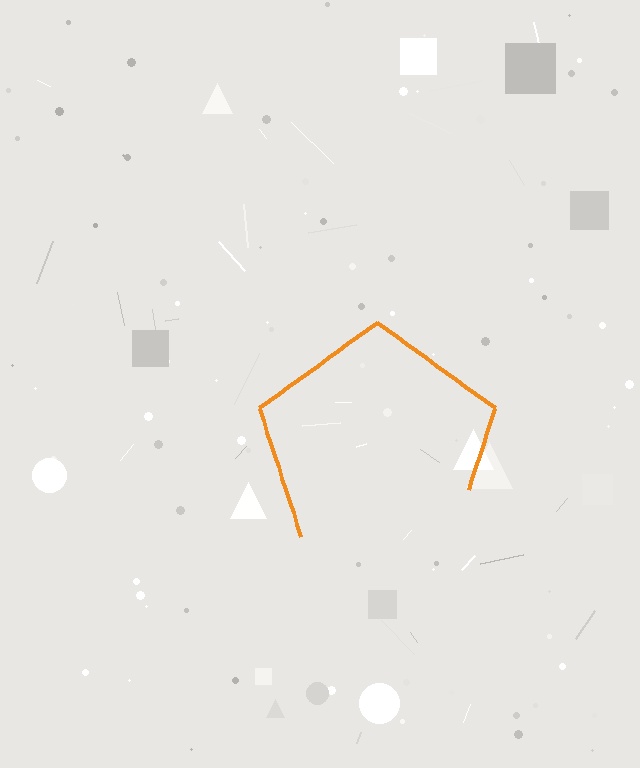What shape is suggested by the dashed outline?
The dashed outline suggests a pentagon.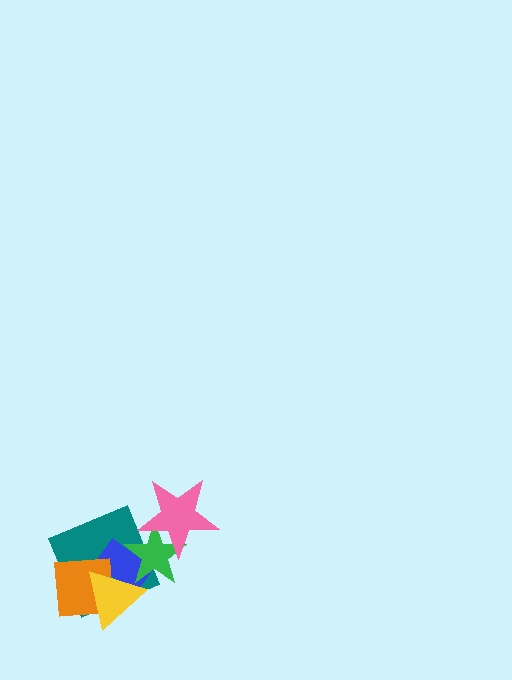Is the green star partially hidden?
Yes, it is partially covered by another shape.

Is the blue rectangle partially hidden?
Yes, it is partially covered by another shape.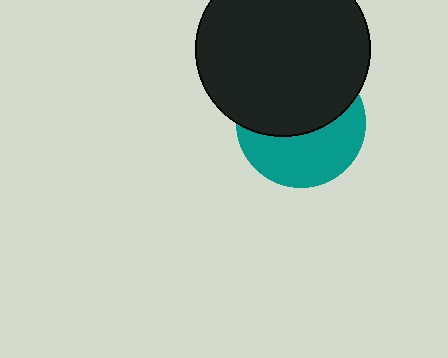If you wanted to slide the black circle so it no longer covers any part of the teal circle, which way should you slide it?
Slide it up — that is the most direct way to separate the two shapes.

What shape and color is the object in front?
The object in front is a black circle.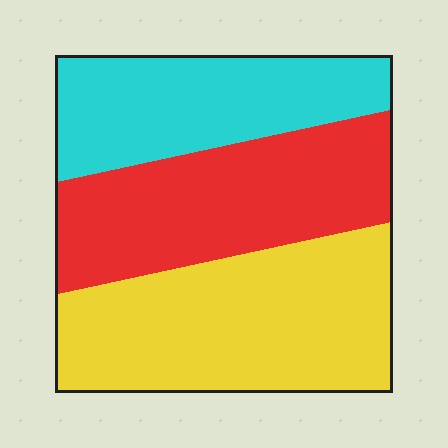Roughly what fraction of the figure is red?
Red takes up about one third (1/3) of the figure.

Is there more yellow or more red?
Yellow.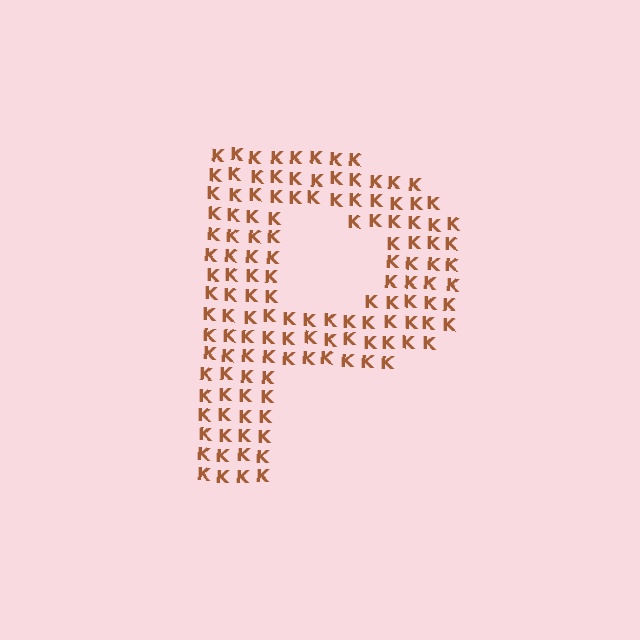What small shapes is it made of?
It is made of small letter K's.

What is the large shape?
The large shape is the letter P.